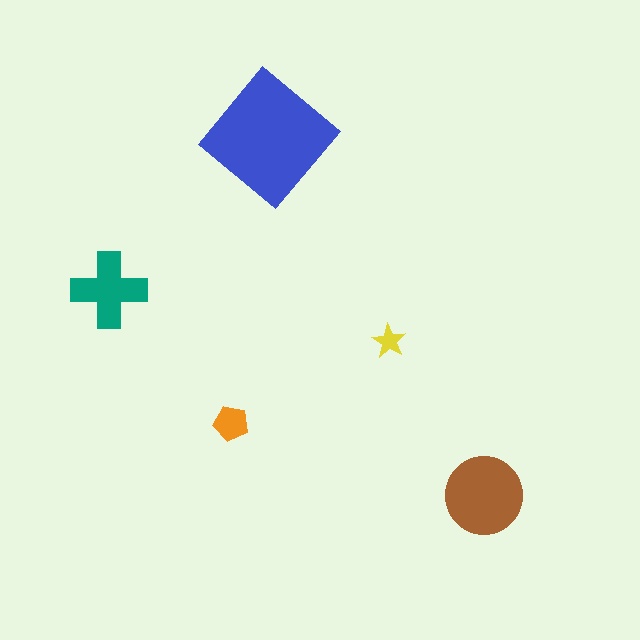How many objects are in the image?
There are 5 objects in the image.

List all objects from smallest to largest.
The yellow star, the orange pentagon, the teal cross, the brown circle, the blue diamond.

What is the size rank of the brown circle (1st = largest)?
2nd.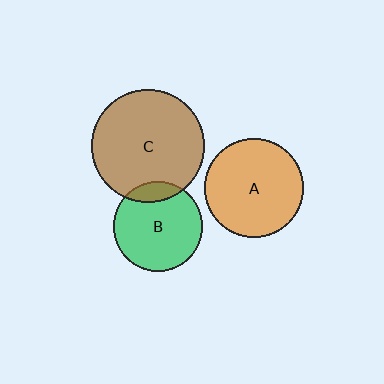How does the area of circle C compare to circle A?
Approximately 1.3 times.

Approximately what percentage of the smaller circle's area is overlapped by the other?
Approximately 15%.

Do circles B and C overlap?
Yes.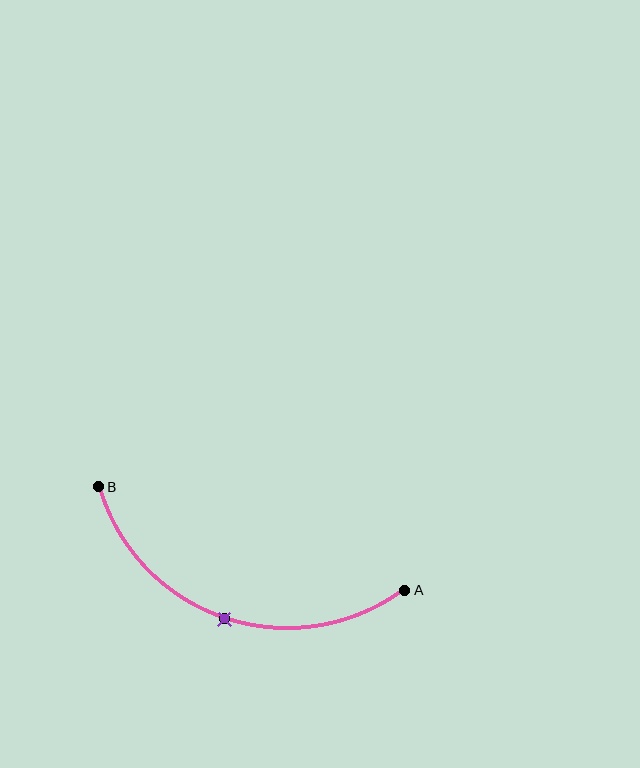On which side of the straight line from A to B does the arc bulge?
The arc bulges below the straight line connecting A and B.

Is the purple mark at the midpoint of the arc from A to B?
Yes. The purple mark lies on the arc at equal arc-length from both A and B — it is the arc midpoint.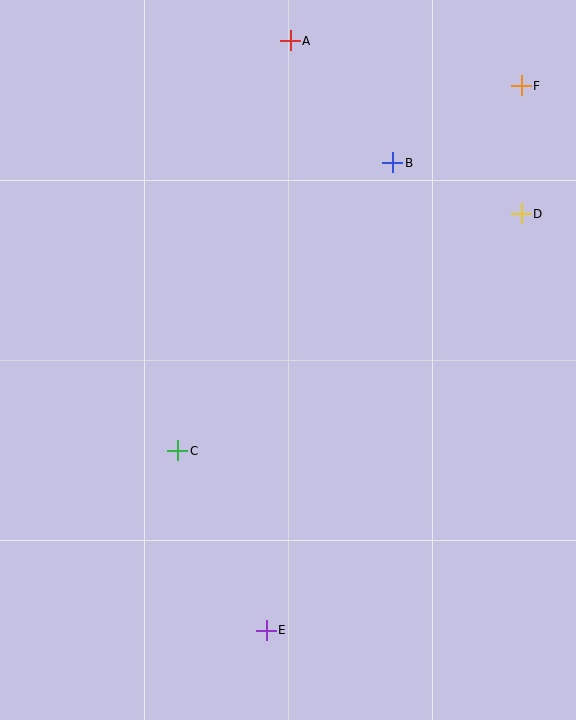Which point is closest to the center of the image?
Point C at (178, 451) is closest to the center.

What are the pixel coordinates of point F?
Point F is at (521, 86).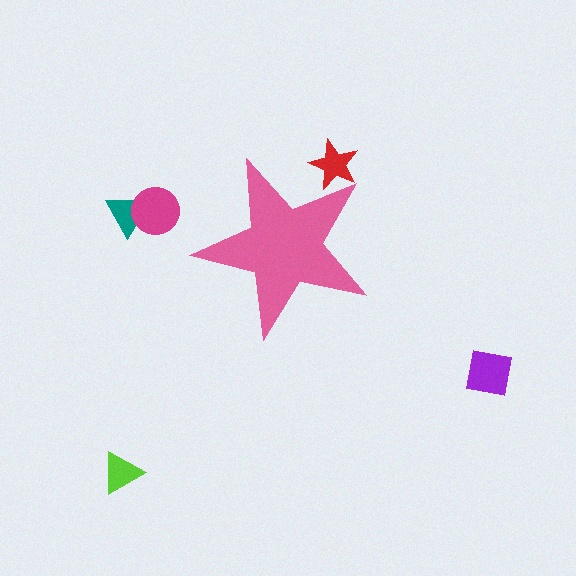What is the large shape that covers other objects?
A pink star.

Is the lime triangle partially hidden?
No, the lime triangle is fully visible.